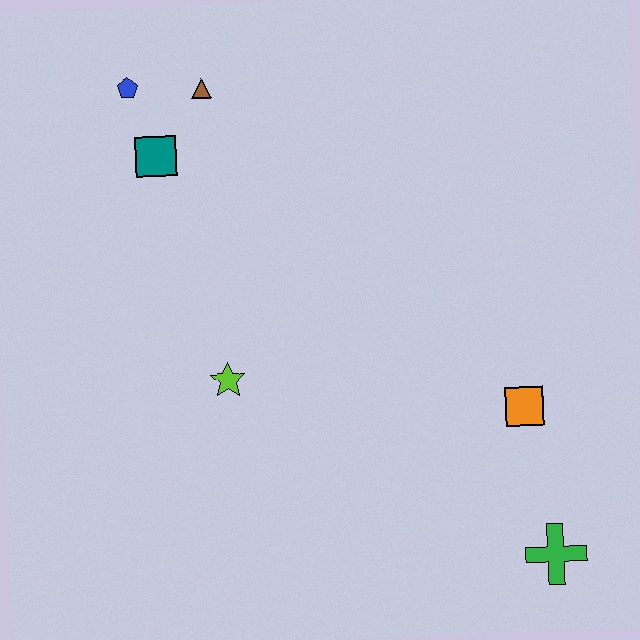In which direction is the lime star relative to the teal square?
The lime star is below the teal square.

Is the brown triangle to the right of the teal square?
Yes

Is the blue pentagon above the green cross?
Yes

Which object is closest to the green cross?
The orange square is closest to the green cross.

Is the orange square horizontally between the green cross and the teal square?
Yes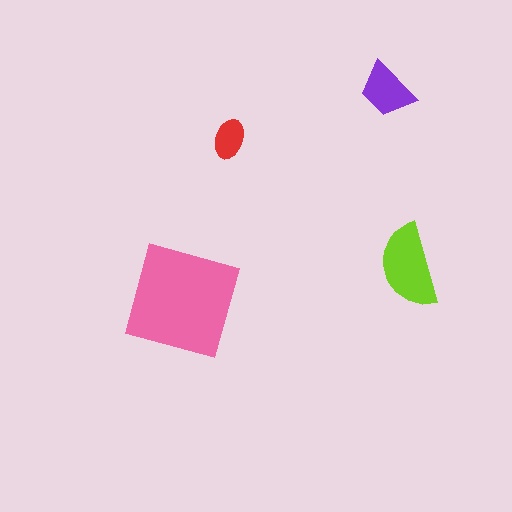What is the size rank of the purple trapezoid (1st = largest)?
3rd.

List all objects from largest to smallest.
The pink square, the lime semicircle, the purple trapezoid, the red ellipse.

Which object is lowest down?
The pink square is bottommost.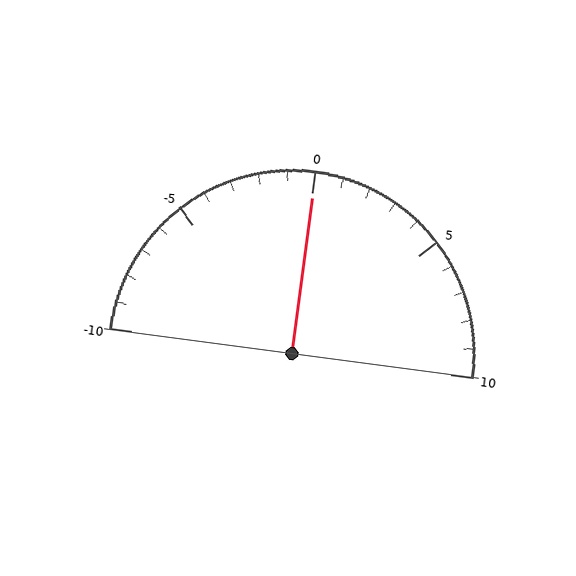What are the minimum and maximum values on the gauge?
The gauge ranges from -10 to 10.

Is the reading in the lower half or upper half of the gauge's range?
The reading is in the upper half of the range (-10 to 10).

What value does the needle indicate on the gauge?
The needle indicates approximately 0.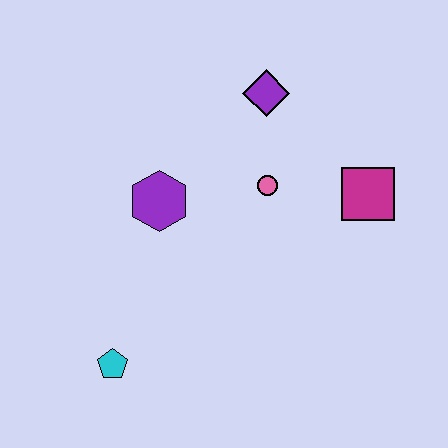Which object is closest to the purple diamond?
The pink circle is closest to the purple diamond.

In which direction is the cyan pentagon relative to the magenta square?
The cyan pentagon is to the left of the magenta square.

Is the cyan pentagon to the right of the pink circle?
No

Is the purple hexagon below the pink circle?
Yes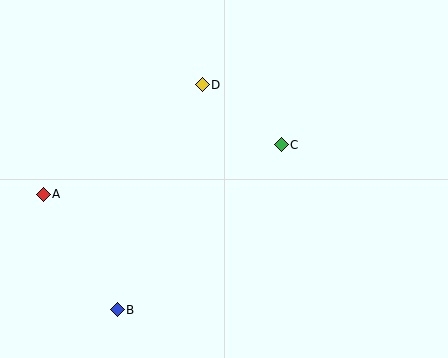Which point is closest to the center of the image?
Point C at (281, 145) is closest to the center.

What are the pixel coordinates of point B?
Point B is at (117, 310).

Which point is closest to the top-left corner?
Point A is closest to the top-left corner.